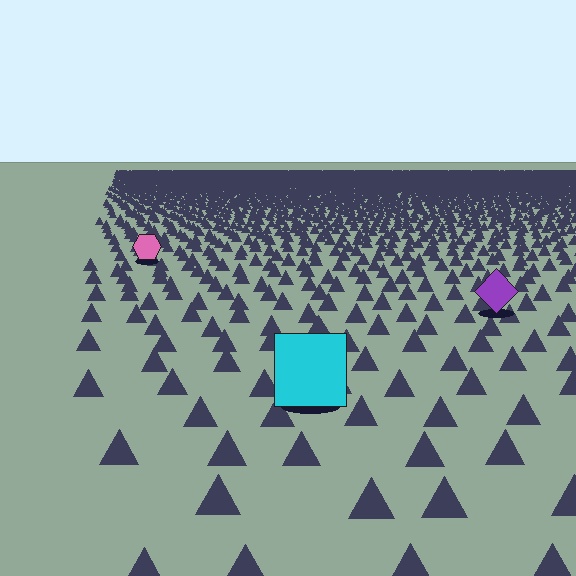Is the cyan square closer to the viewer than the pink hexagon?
Yes. The cyan square is closer — you can tell from the texture gradient: the ground texture is coarser near it.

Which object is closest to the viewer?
The cyan square is closest. The texture marks near it are larger and more spread out.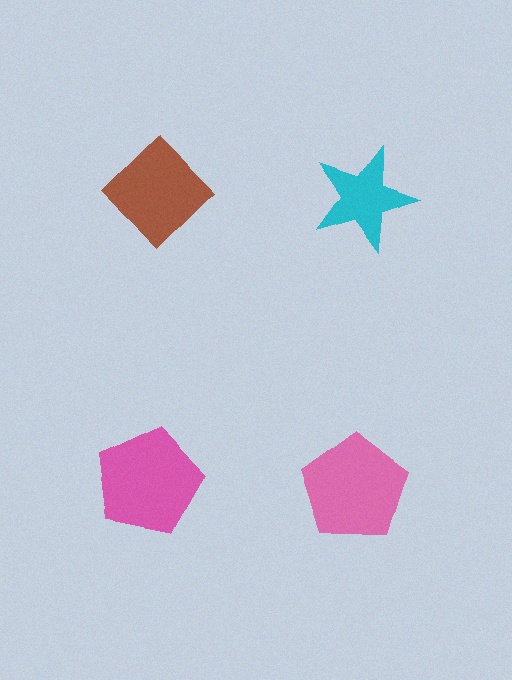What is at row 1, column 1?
A brown diamond.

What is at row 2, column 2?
A pink pentagon.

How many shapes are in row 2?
2 shapes.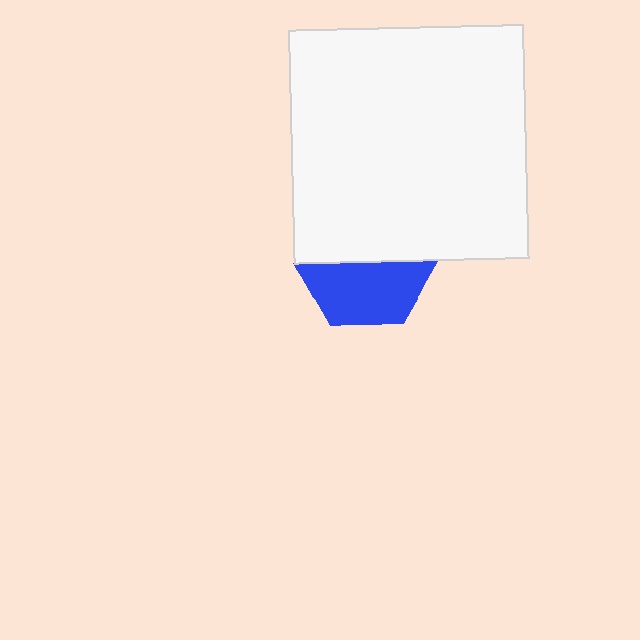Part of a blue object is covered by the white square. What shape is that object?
It is a hexagon.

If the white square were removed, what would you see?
You would see the complete blue hexagon.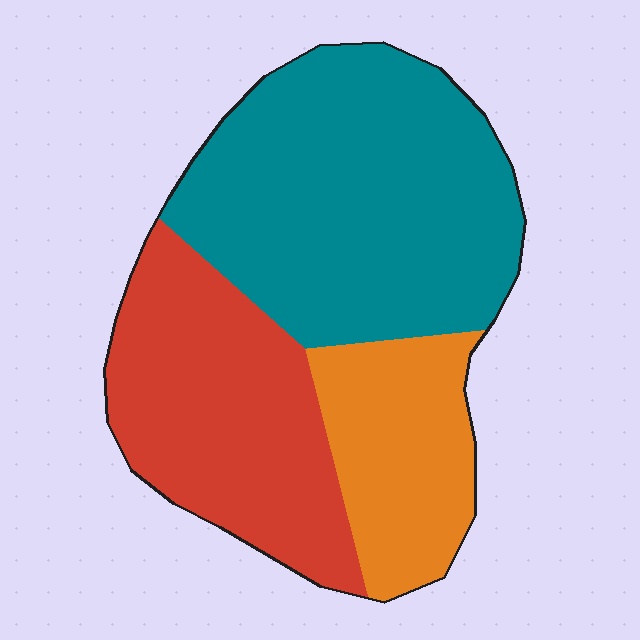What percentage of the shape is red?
Red covers around 30% of the shape.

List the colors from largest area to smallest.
From largest to smallest: teal, red, orange.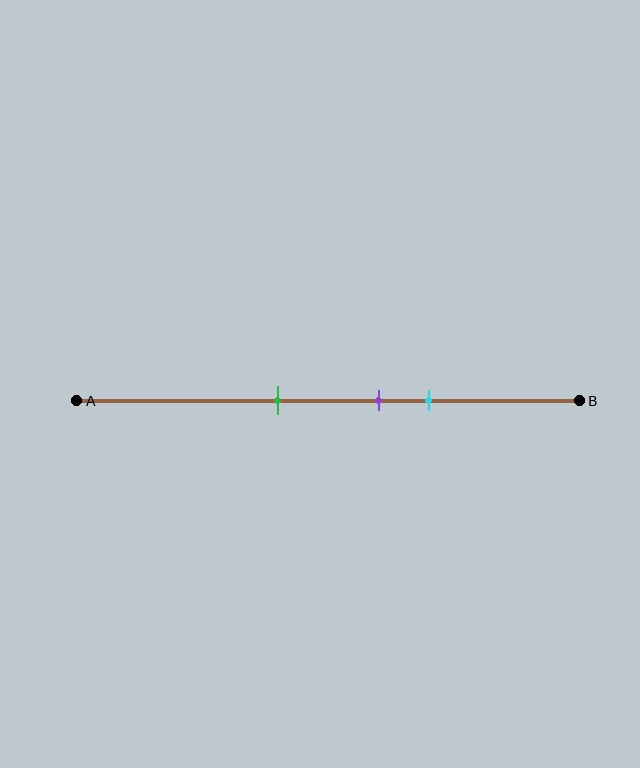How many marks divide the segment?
There are 3 marks dividing the segment.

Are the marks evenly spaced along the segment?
Yes, the marks are approximately evenly spaced.